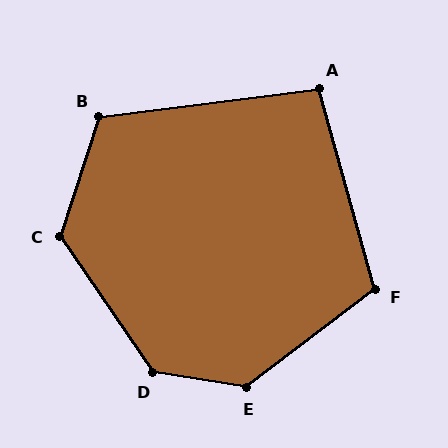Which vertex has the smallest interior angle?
A, at approximately 99 degrees.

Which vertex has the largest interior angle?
E, at approximately 134 degrees.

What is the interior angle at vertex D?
Approximately 133 degrees (obtuse).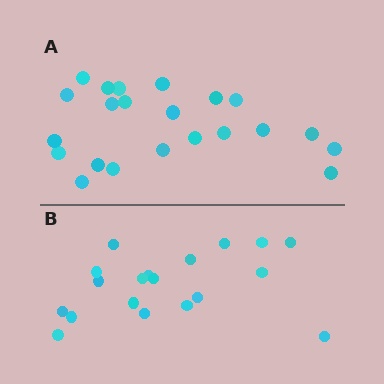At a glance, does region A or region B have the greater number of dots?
Region A (the top region) has more dots.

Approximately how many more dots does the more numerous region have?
Region A has just a few more — roughly 2 or 3 more dots than region B.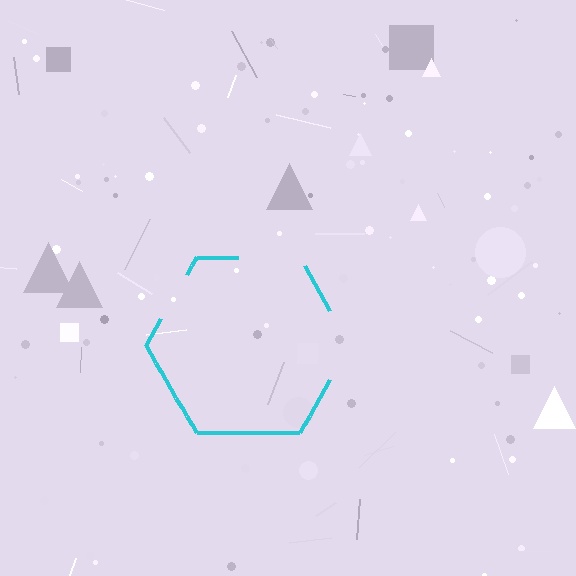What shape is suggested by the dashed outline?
The dashed outline suggests a hexagon.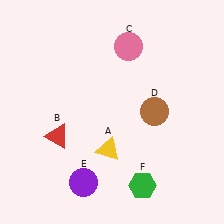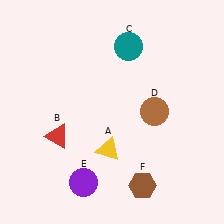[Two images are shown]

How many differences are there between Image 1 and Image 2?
There are 2 differences between the two images.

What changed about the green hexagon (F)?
In Image 1, F is green. In Image 2, it changed to brown.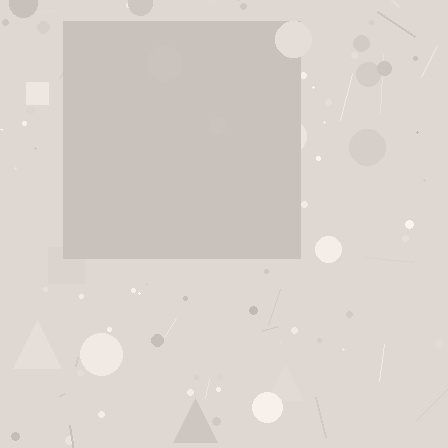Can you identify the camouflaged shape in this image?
The camouflaged shape is a square.